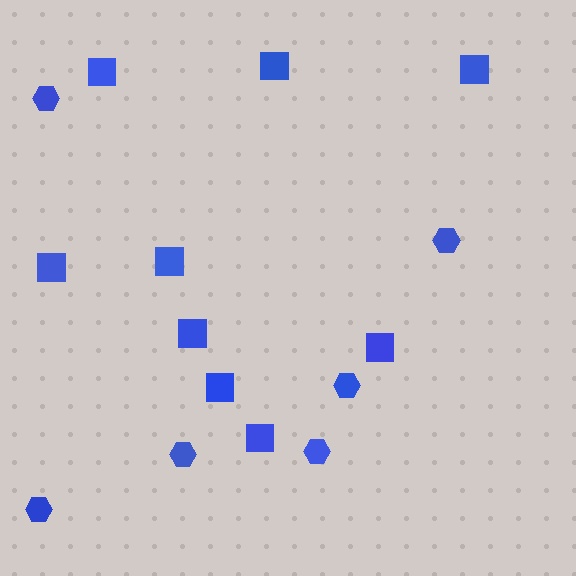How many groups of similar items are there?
There are 2 groups: one group of hexagons (6) and one group of squares (9).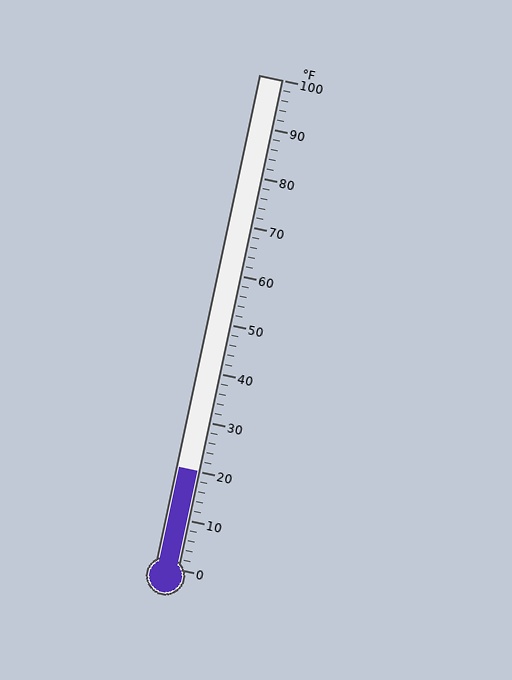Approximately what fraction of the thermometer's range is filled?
The thermometer is filled to approximately 20% of its range.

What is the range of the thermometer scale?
The thermometer scale ranges from 0°F to 100°F.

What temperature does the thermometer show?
The thermometer shows approximately 20°F.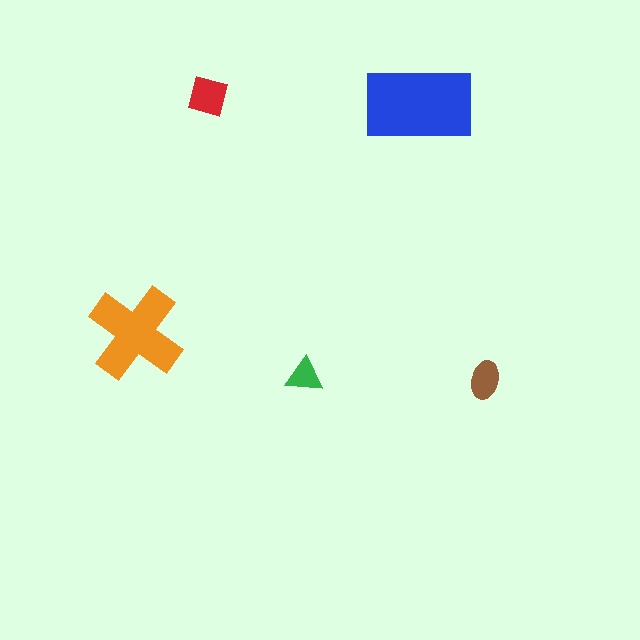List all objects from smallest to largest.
The green triangle, the brown ellipse, the red square, the orange cross, the blue rectangle.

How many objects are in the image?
There are 5 objects in the image.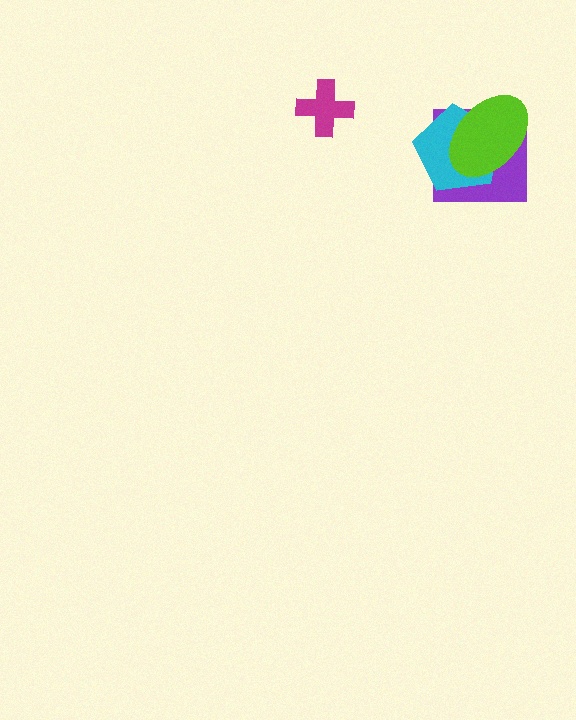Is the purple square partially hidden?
Yes, it is partially covered by another shape.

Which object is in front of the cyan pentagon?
The lime ellipse is in front of the cyan pentagon.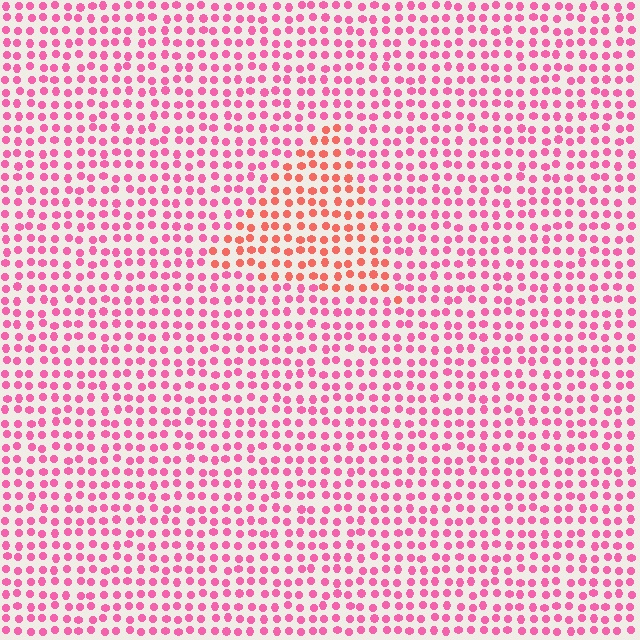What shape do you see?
I see a triangle.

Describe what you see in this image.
The image is filled with small pink elements in a uniform arrangement. A triangle-shaped region is visible where the elements are tinted to a slightly different hue, forming a subtle color boundary.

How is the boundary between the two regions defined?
The boundary is defined purely by a slight shift in hue (about 34 degrees). Spacing, size, and orientation are identical on both sides.